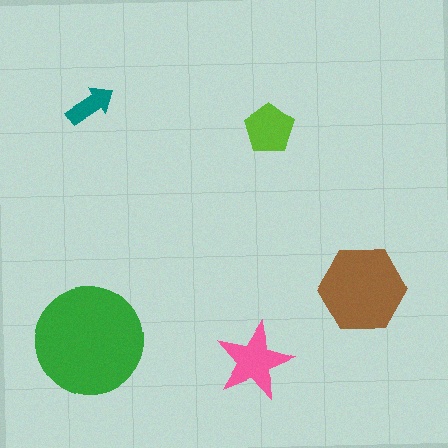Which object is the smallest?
The teal arrow.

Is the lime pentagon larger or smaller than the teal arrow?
Larger.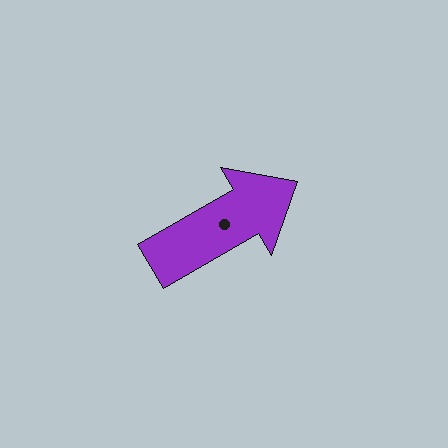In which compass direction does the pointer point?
Northeast.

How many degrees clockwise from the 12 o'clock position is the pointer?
Approximately 60 degrees.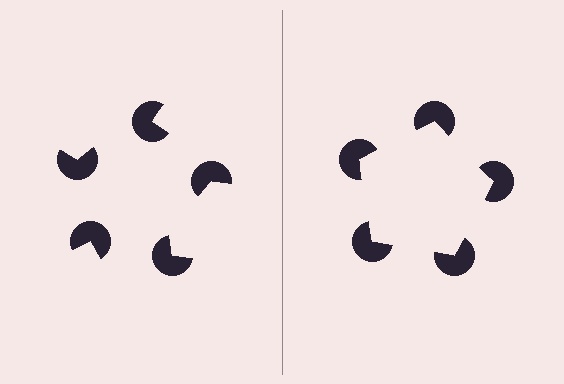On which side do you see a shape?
An illusory pentagon appears on the right side. On the left side the wedge cuts are rotated, so no coherent shape forms.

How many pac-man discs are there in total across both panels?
10 — 5 on each side.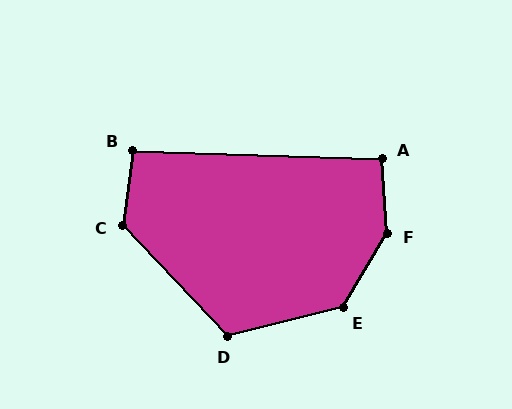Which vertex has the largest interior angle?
F, at approximately 145 degrees.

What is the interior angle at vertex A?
Approximately 96 degrees (obtuse).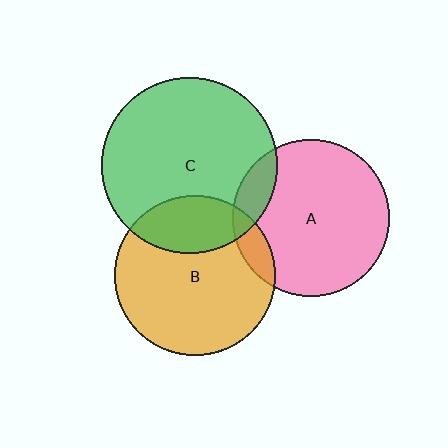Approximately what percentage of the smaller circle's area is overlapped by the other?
Approximately 10%.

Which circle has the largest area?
Circle C (green).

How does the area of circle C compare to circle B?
Approximately 1.2 times.